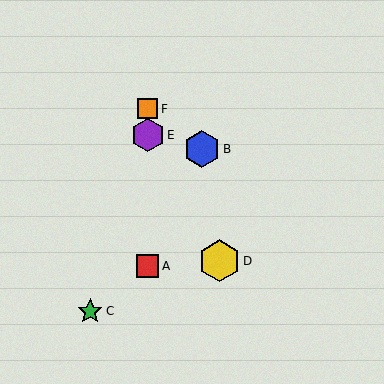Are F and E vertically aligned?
Yes, both are at x≈148.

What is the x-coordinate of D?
Object D is at x≈219.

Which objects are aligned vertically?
Objects A, E, F are aligned vertically.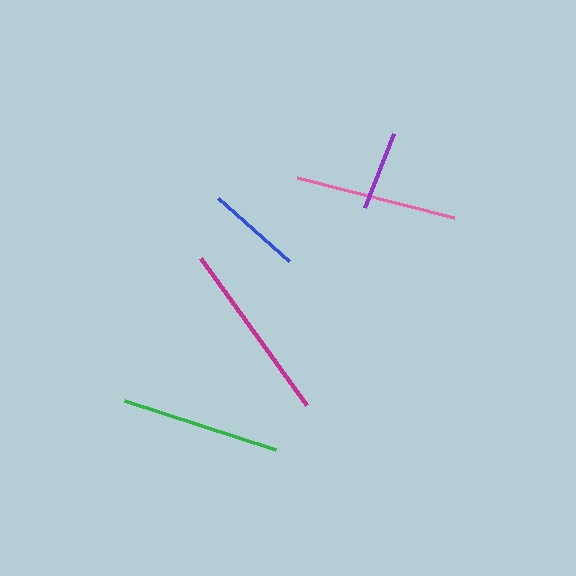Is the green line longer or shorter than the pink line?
The pink line is longer than the green line.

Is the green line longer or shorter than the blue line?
The green line is longer than the blue line.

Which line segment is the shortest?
The purple line is the shortest at approximately 80 pixels.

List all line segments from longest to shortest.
From longest to shortest: magenta, pink, green, blue, purple.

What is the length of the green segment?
The green segment is approximately 160 pixels long.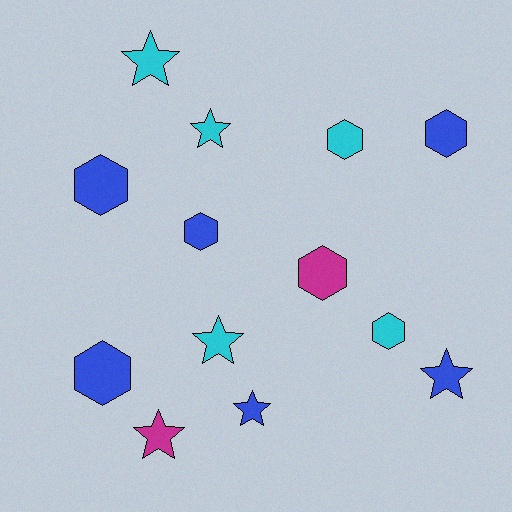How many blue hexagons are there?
There are 4 blue hexagons.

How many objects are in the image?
There are 13 objects.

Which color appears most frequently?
Blue, with 6 objects.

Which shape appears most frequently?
Hexagon, with 7 objects.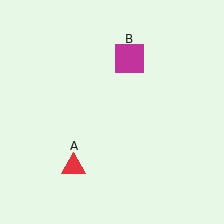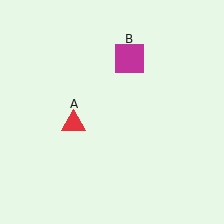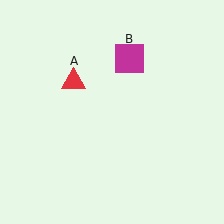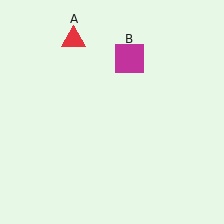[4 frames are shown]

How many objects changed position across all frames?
1 object changed position: red triangle (object A).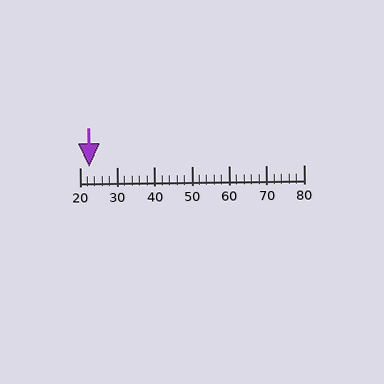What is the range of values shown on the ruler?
The ruler shows values from 20 to 80.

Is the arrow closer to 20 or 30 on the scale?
The arrow is closer to 20.